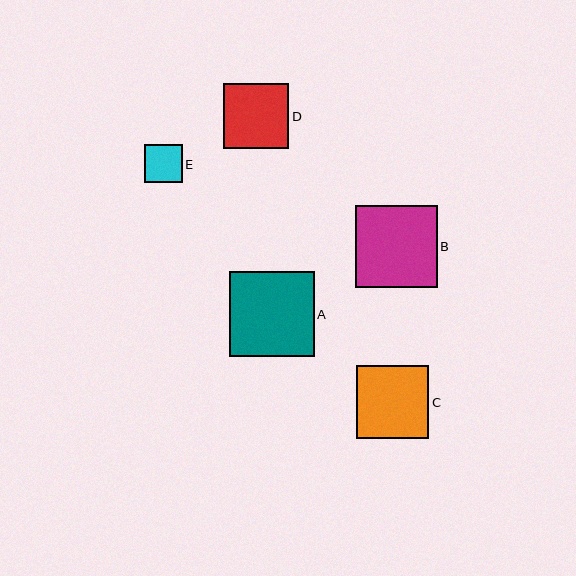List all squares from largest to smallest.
From largest to smallest: A, B, C, D, E.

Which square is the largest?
Square A is the largest with a size of approximately 85 pixels.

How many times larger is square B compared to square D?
Square B is approximately 1.3 times the size of square D.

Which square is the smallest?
Square E is the smallest with a size of approximately 38 pixels.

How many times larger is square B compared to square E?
Square B is approximately 2.2 times the size of square E.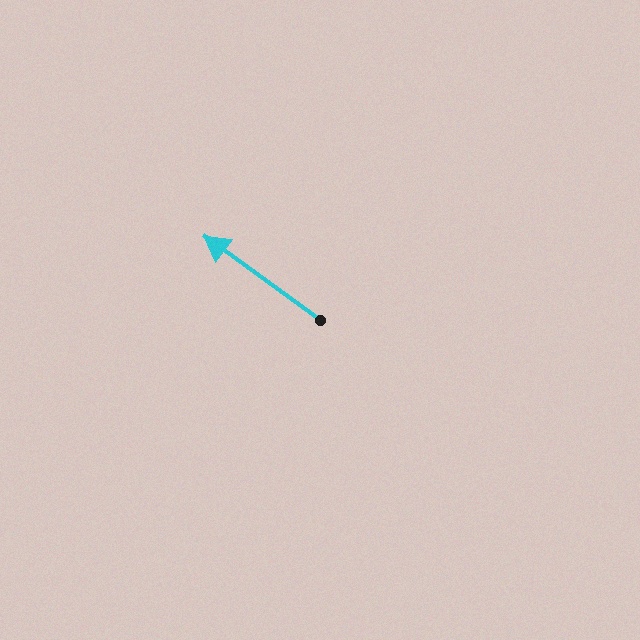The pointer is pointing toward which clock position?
Roughly 10 o'clock.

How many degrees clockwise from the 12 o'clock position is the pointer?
Approximately 306 degrees.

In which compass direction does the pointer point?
Northwest.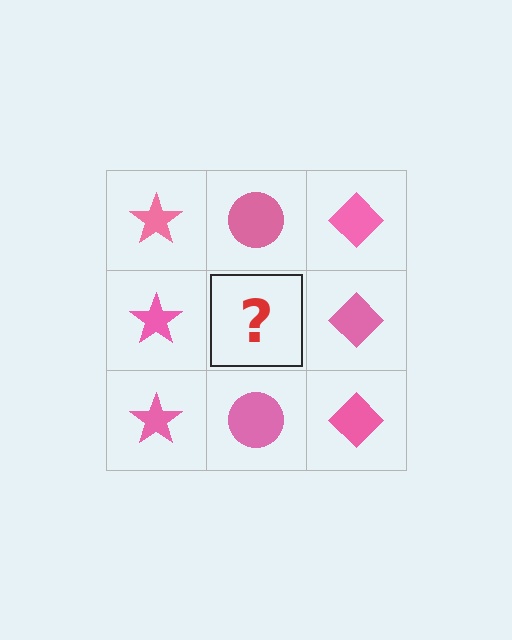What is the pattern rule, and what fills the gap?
The rule is that each column has a consistent shape. The gap should be filled with a pink circle.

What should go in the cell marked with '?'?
The missing cell should contain a pink circle.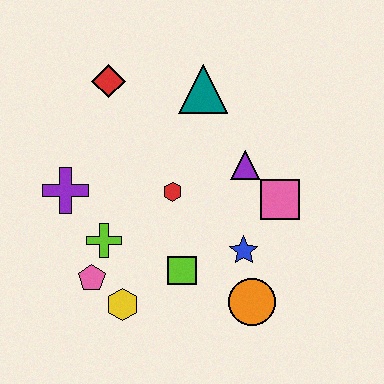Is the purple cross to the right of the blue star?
No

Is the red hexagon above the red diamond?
No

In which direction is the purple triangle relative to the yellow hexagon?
The purple triangle is above the yellow hexagon.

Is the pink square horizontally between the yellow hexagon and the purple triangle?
No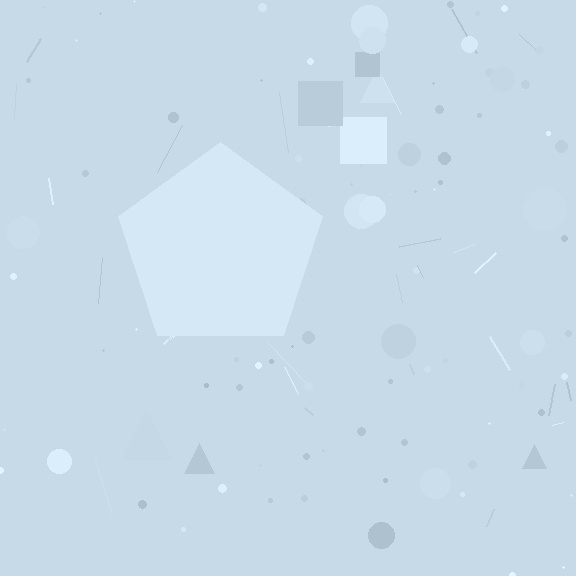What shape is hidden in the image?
A pentagon is hidden in the image.